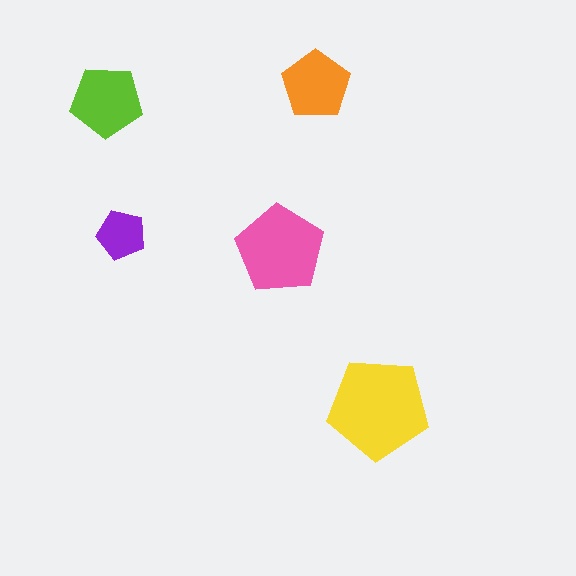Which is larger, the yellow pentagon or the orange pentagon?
The yellow one.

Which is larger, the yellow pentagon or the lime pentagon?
The yellow one.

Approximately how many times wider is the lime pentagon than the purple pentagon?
About 1.5 times wider.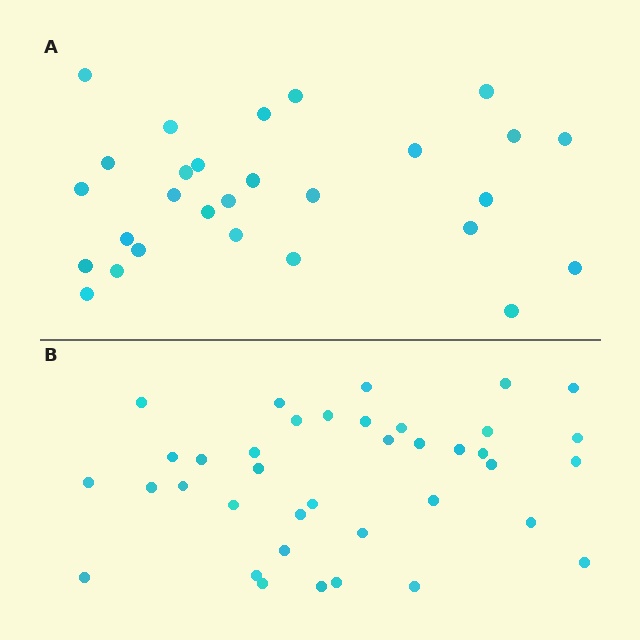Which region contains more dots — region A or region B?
Region B (the bottom region) has more dots.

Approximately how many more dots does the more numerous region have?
Region B has roughly 10 or so more dots than region A.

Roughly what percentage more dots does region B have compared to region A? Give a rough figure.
About 35% more.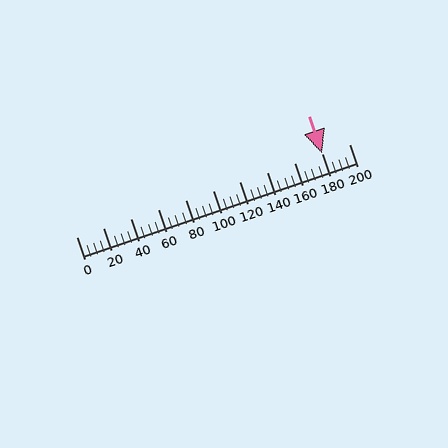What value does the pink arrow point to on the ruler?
The pink arrow points to approximately 180.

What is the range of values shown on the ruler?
The ruler shows values from 0 to 200.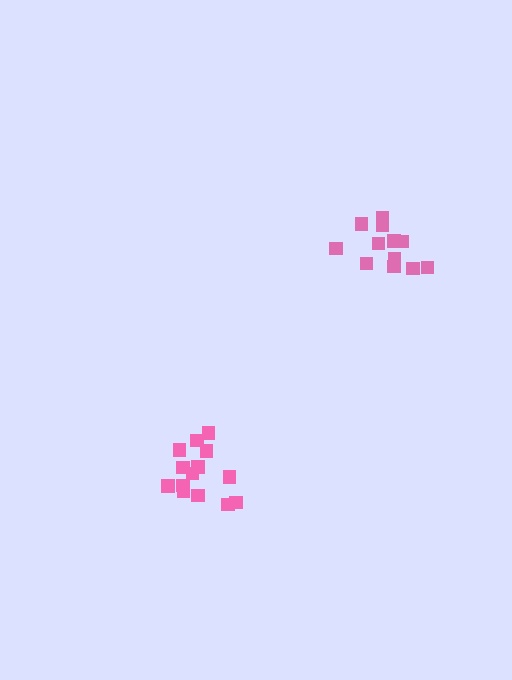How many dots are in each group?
Group 1: 14 dots, Group 2: 12 dots (26 total).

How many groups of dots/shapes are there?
There are 2 groups.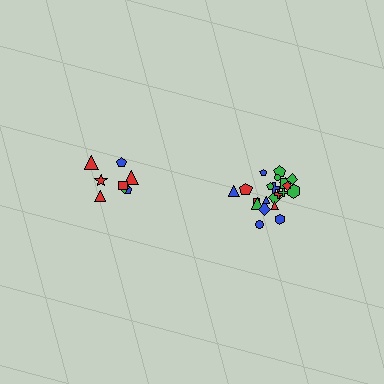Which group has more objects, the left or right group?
The right group.